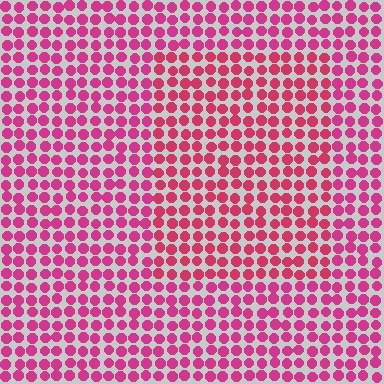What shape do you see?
I see a rectangle.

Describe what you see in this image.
The image is filled with small magenta elements in a uniform arrangement. A rectangle-shaped region is visible where the elements are tinted to a slightly different hue, forming a subtle color boundary.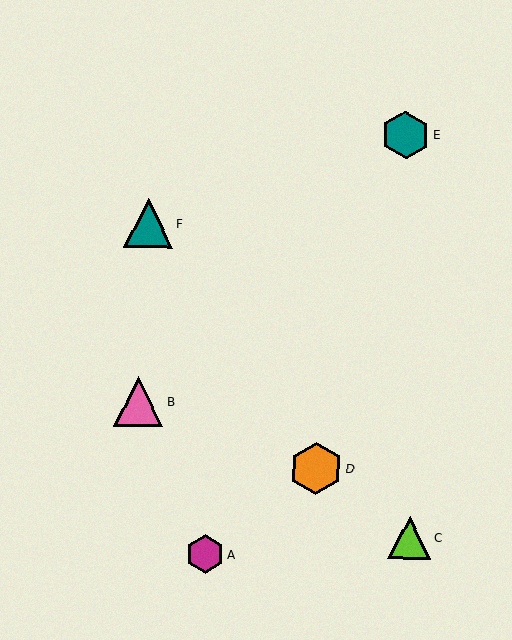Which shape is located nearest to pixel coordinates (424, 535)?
The lime triangle (labeled C) at (410, 538) is nearest to that location.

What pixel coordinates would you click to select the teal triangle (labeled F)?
Click at (149, 223) to select the teal triangle F.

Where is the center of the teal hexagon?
The center of the teal hexagon is at (406, 135).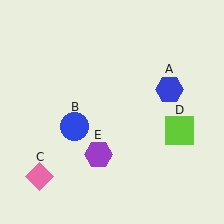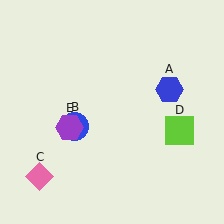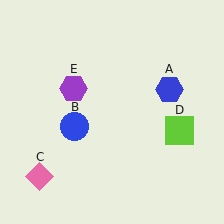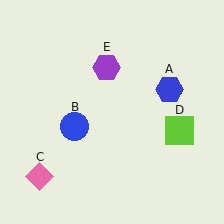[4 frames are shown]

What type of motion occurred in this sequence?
The purple hexagon (object E) rotated clockwise around the center of the scene.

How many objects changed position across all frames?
1 object changed position: purple hexagon (object E).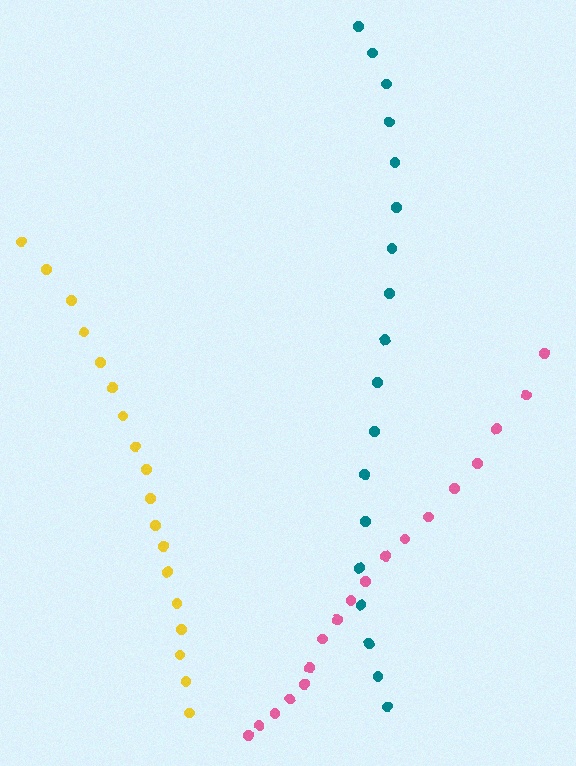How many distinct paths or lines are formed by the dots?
There are 3 distinct paths.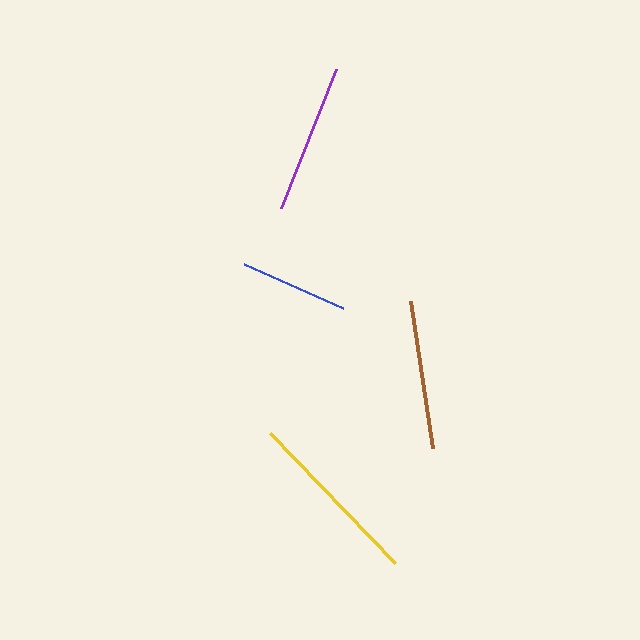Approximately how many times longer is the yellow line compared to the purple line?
The yellow line is approximately 1.2 times the length of the purple line.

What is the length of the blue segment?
The blue segment is approximately 108 pixels long.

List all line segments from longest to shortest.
From longest to shortest: yellow, purple, brown, blue.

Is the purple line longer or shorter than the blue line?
The purple line is longer than the blue line.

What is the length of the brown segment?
The brown segment is approximately 149 pixels long.